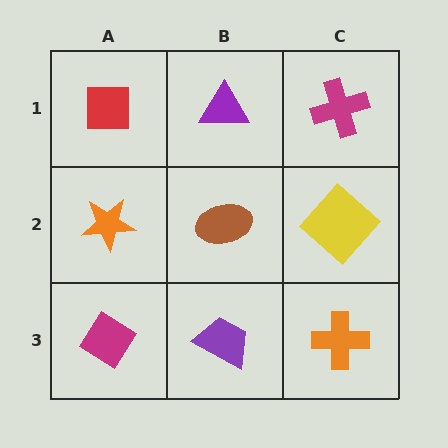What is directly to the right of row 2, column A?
A brown ellipse.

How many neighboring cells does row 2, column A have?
3.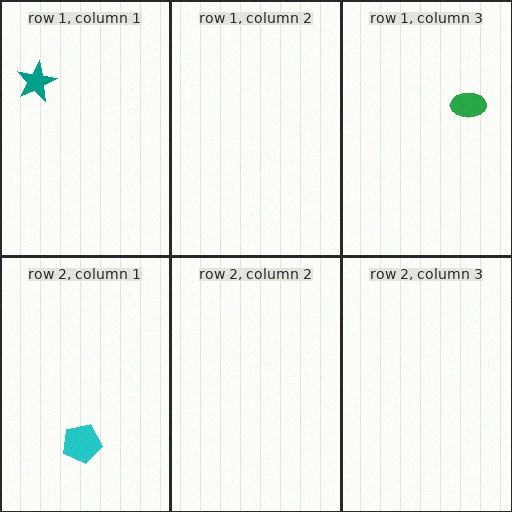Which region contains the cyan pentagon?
The row 2, column 1 region.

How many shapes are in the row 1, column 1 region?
1.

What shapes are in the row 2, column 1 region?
The cyan pentagon.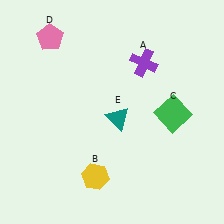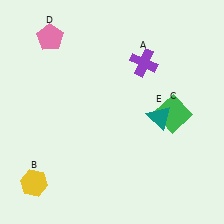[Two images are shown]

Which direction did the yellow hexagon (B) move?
The yellow hexagon (B) moved left.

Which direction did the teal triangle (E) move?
The teal triangle (E) moved right.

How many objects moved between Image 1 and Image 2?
2 objects moved between the two images.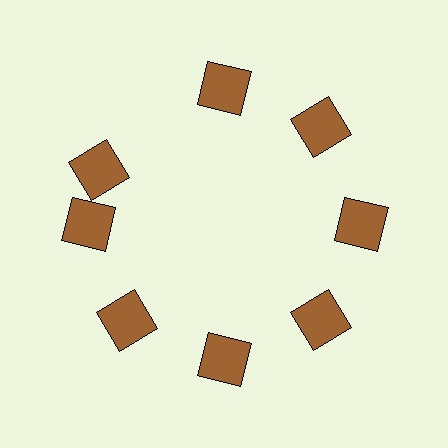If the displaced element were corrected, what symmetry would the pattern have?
It would have 8-fold rotational symmetry — the pattern would map onto itself every 45 degrees.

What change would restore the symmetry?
The symmetry would be restored by rotating it back into even spacing with its neighbors so that all 8 squares sit at equal angles and equal distance from the center.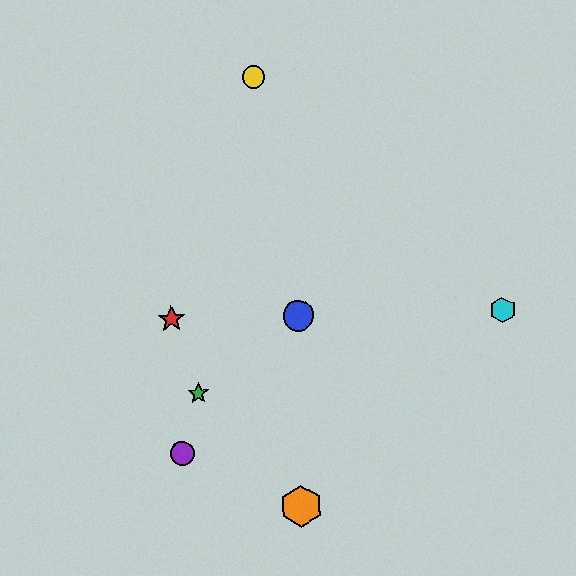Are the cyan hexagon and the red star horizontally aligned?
Yes, both are at y≈310.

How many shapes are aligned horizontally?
3 shapes (the red star, the blue circle, the cyan hexagon) are aligned horizontally.